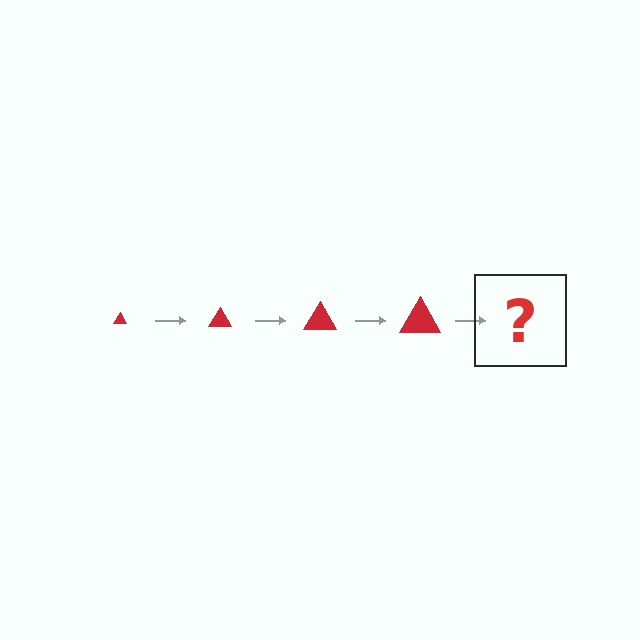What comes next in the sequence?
The next element should be a red triangle, larger than the previous one.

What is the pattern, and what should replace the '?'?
The pattern is that the triangle gets progressively larger each step. The '?' should be a red triangle, larger than the previous one.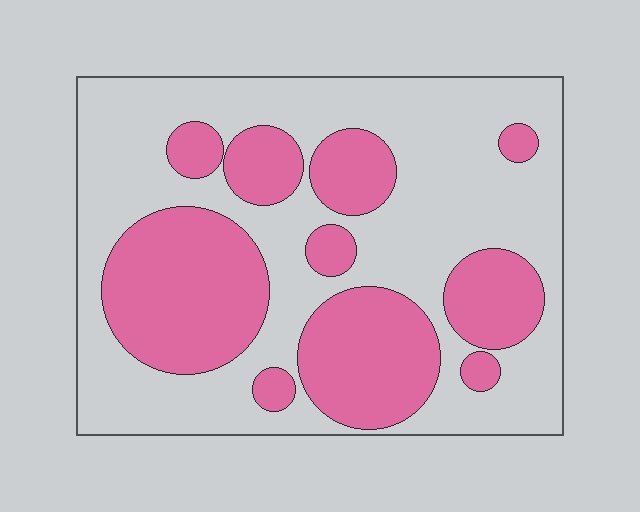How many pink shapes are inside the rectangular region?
10.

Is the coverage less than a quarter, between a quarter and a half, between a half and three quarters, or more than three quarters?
Between a quarter and a half.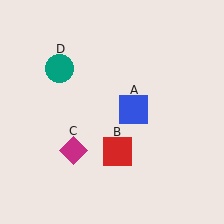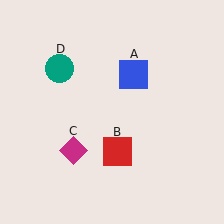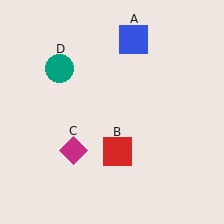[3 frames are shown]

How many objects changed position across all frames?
1 object changed position: blue square (object A).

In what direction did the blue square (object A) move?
The blue square (object A) moved up.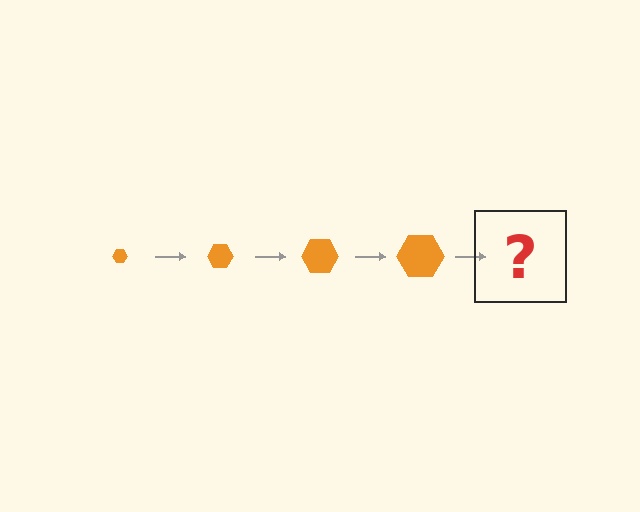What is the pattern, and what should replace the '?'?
The pattern is that the hexagon gets progressively larger each step. The '?' should be an orange hexagon, larger than the previous one.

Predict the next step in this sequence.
The next step is an orange hexagon, larger than the previous one.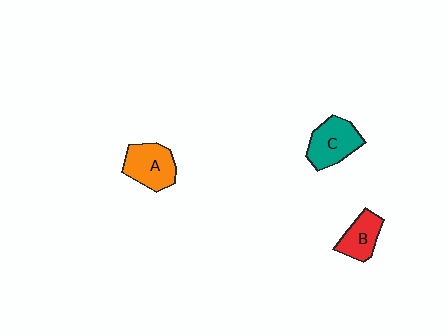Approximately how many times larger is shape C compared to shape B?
Approximately 1.3 times.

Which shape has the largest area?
Shape C (teal).